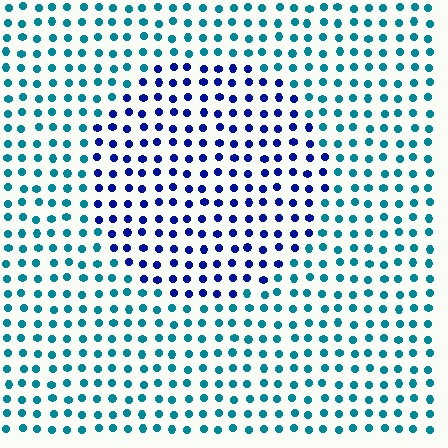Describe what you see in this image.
The image is filled with small teal elements in a uniform arrangement. A circle-shaped region is visible where the elements are tinted to a slightly different hue, forming a subtle color boundary.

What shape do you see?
I see a circle.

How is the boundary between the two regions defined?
The boundary is defined purely by a slight shift in hue (about 49 degrees). Spacing, size, and orientation are identical on both sides.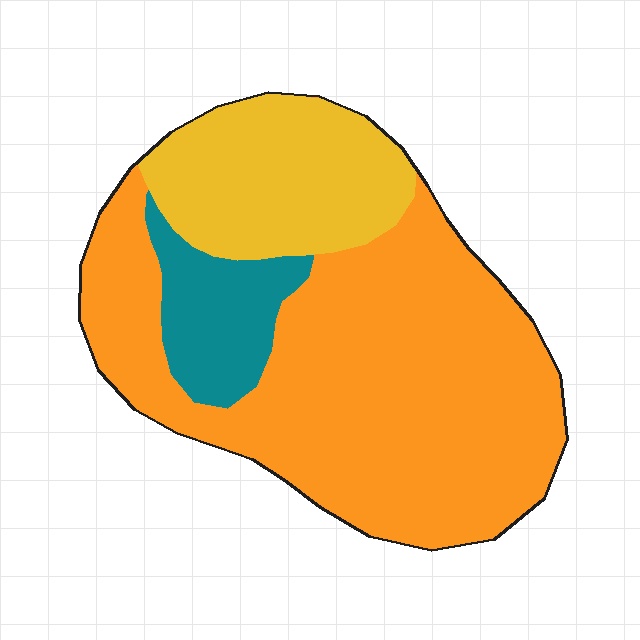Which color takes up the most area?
Orange, at roughly 65%.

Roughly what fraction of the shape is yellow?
Yellow covers roughly 25% of the shape.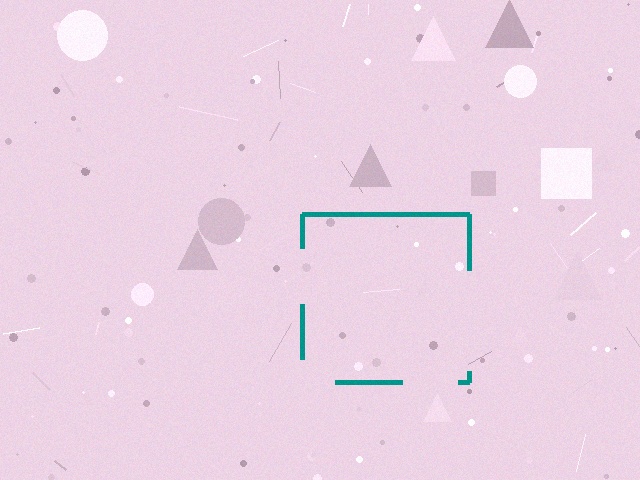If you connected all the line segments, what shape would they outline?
They would outline a square.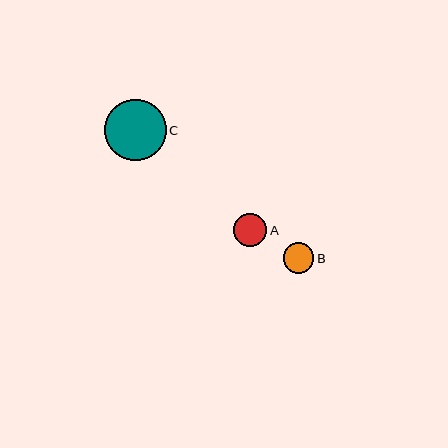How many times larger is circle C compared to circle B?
Circle C is approximately 2.0 times the size of circle B.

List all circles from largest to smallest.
From largest to smallest: C, A, B.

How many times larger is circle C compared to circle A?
Circle C is approximately 1.9 times the size of circle A.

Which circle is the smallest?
Circle B is the smallest with a size of approximately 31 pixels.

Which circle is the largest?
Circle C is the largest with a size of approximately 62 pixels.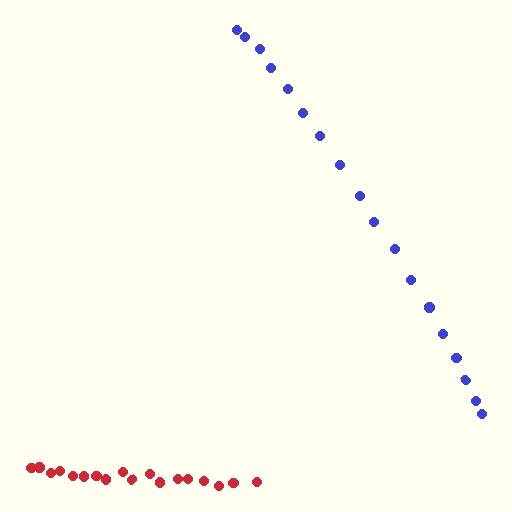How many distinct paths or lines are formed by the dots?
There are 2 distinct paths.